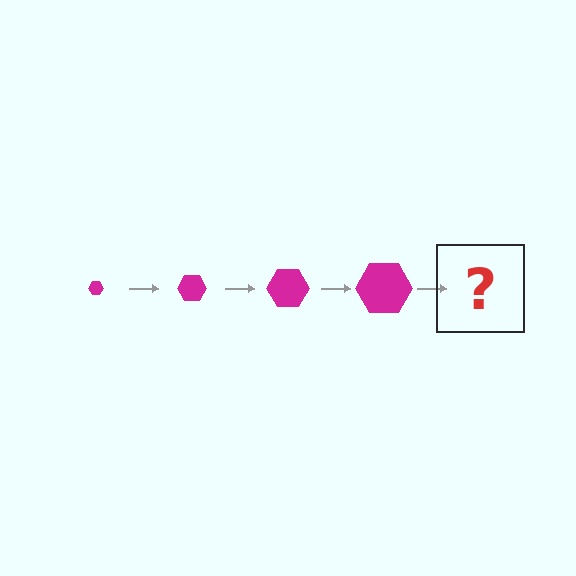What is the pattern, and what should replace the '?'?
The pattern is that the hexagon gets progressively larger each step. The '?' should be a magenta hexagon, larger than the previous one.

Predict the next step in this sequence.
The next step is a magenta hexagon, larger than the previous one.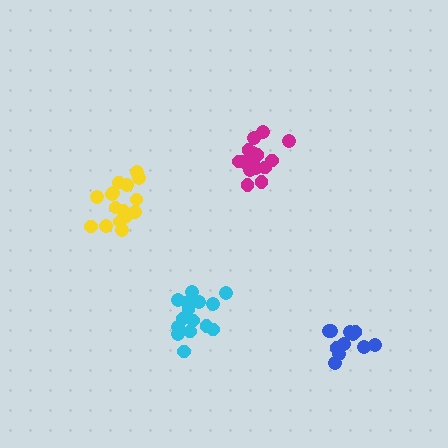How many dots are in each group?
Group 1: 15 dots, Group 2: 16 dots, Group 3: 16 dots, Group 4: 11 dots (58 total).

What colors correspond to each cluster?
The clusters are colored: magenta, yellow, cyan, blue.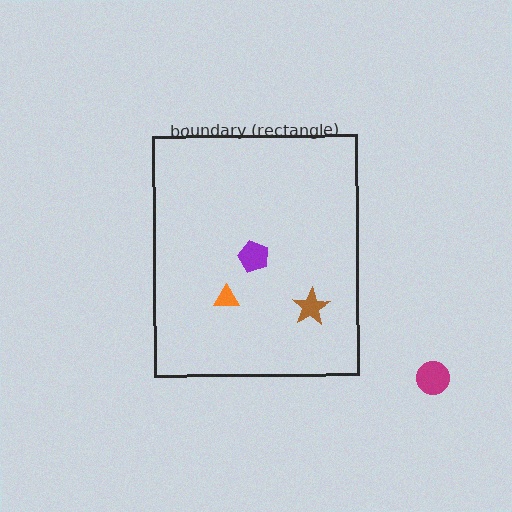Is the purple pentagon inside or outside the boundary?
Inside.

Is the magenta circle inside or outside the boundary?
Outside.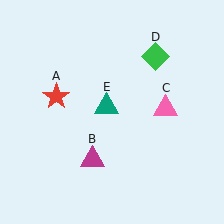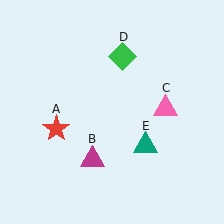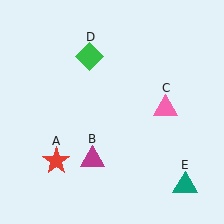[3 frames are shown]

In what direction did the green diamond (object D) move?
The green diamond (object D) moved left.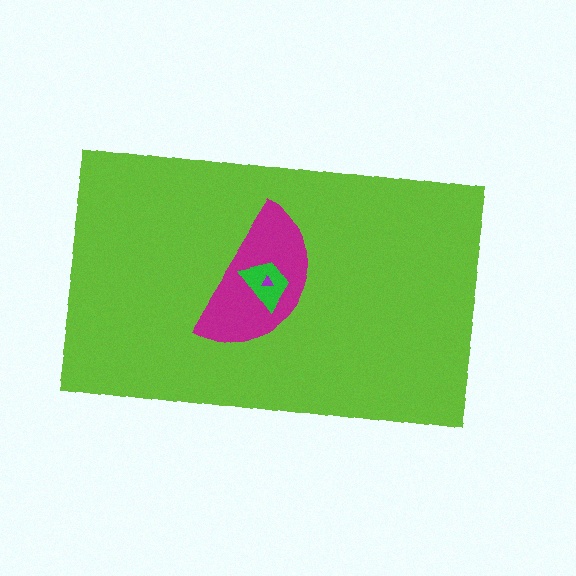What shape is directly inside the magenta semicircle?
The green trapezoid.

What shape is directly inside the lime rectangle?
The magenta semicircle.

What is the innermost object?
The purple triangle.